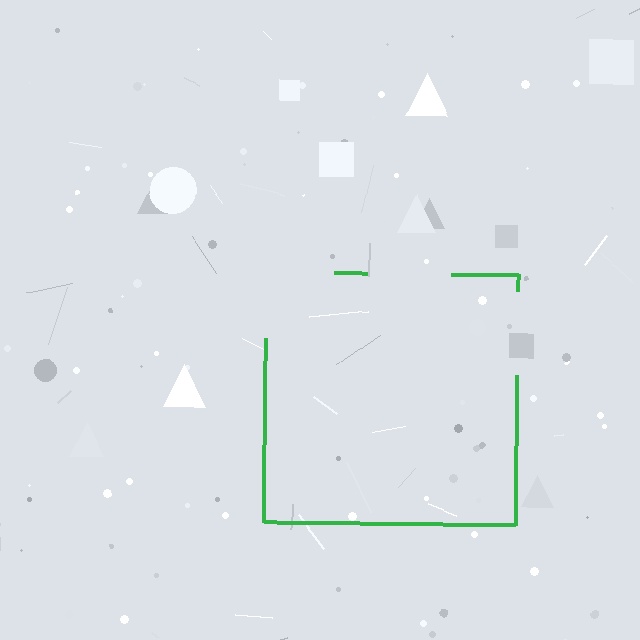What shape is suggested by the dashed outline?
The dashed outline suggests a square.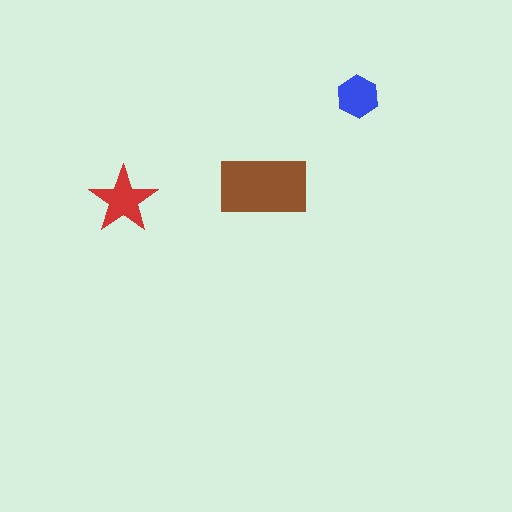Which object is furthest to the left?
The red star is leftmost.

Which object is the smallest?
The blue hexagon.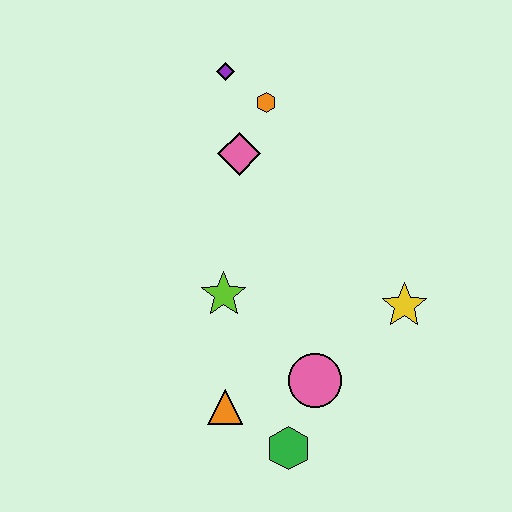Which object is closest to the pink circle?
The green hexagon is closest to the pink circle.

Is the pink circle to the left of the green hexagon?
No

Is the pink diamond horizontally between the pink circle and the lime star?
Yes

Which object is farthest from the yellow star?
The purple diamond is farthest from the yellow star.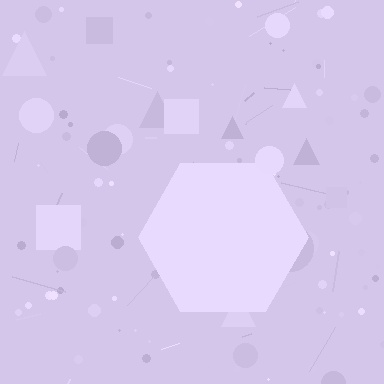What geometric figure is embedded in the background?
A hexagon is embedded in the background.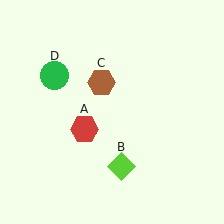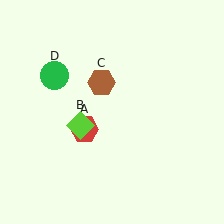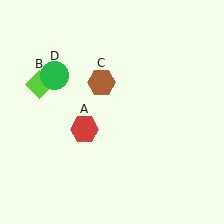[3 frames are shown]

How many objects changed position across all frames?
1 object changed position: lime diamond (object B).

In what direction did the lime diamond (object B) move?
The lime diamond (object B) moved up and to the left.